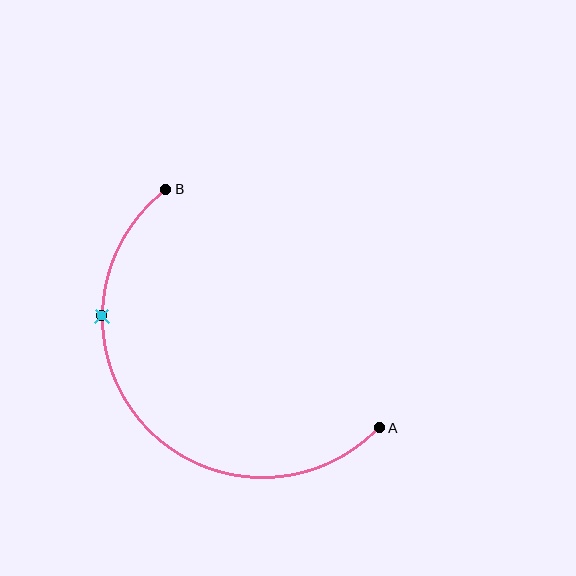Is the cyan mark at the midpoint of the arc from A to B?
No. The cyan mark lies on the arc but is closer to endpoint B. The arc midpoint would be at the point on the curve equidistant along the arc from both A and B.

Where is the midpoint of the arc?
The arc midpoint is the point on the curve farthest from the straight line joining A and B. It sits below and to the left of that line.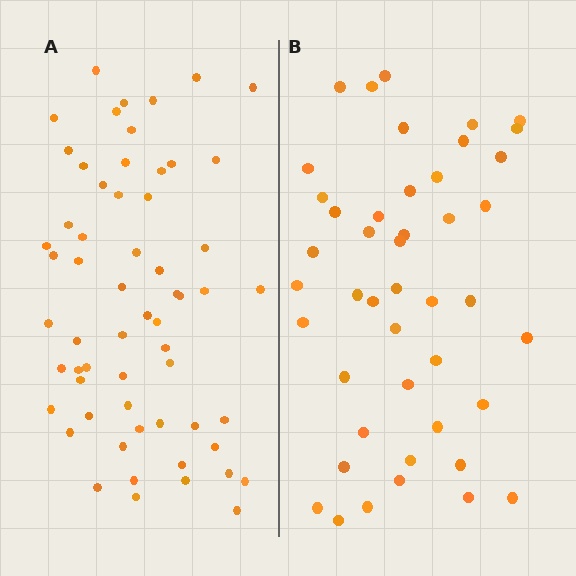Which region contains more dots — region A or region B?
Region A (the left region) has more dots.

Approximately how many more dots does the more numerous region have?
Region A has approximately 15 more dots than region B.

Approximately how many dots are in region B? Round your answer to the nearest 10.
About 40 dots. (The exact count is 45, which rounds to 40.)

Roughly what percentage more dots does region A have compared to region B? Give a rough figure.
About 35% more.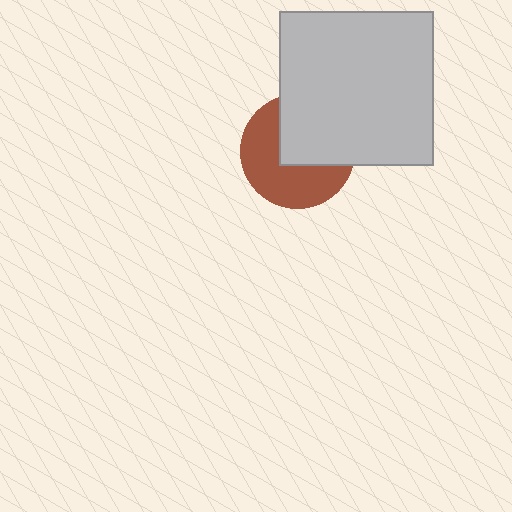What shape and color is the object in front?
The object in front is a light gray square.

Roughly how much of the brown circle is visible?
About half of it is visible (roughly 55%).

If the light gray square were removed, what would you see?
You would see the complete brown circle.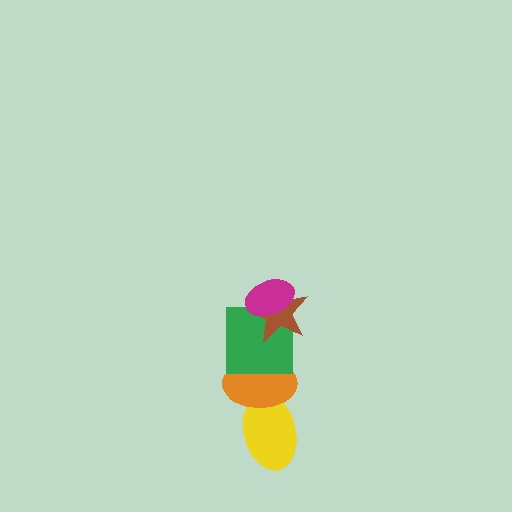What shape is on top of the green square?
The brown star is on top of the green square.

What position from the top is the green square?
The green square is 3rd from the top.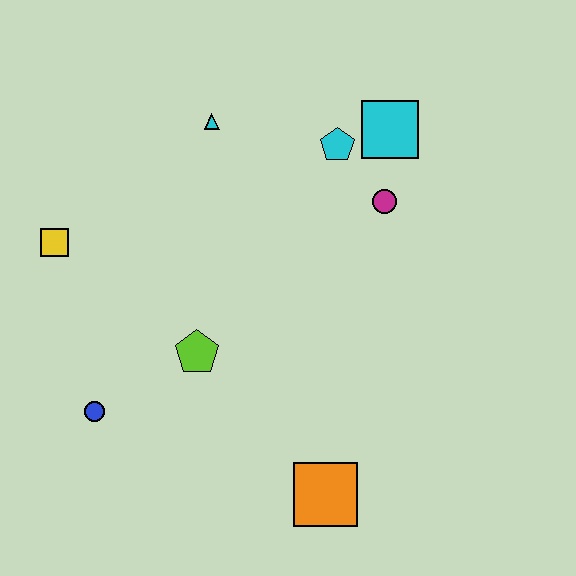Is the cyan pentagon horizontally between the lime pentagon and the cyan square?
Yes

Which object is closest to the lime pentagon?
The blue circle is closest to the lime pentagon.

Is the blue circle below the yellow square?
Yes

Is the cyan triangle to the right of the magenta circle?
No